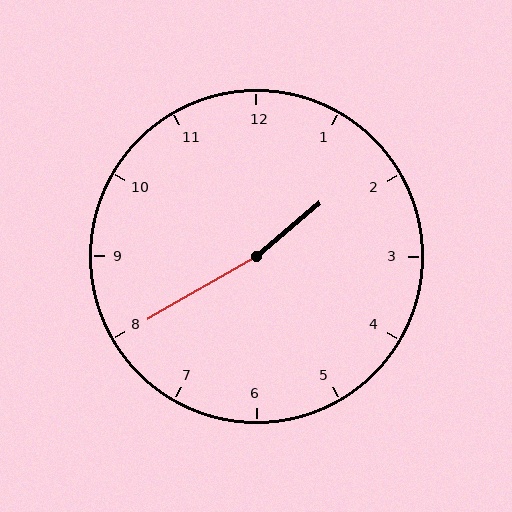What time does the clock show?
1:40.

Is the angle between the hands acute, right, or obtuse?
It is obtuse.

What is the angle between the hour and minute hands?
Approximately 170 degrees.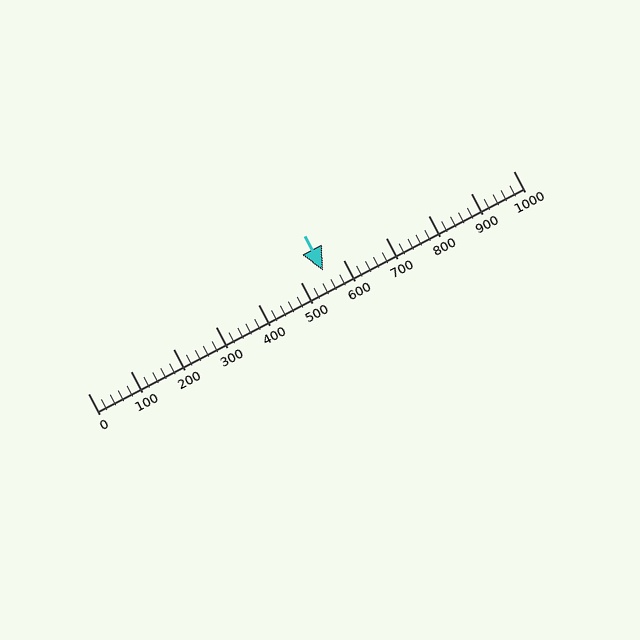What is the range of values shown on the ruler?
The ruler shows values from 0 to 1000.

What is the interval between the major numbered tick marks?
The major tick marks are spaced 100 units apart.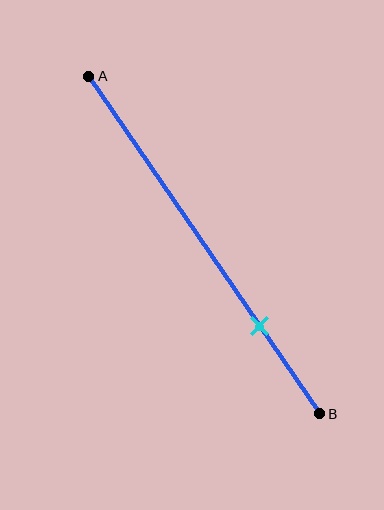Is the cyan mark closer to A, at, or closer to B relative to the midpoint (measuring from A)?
The cyan mark is closer to point B than the midpoint of segment AB.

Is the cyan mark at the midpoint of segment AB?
No, the mark is at about 75% from A, not at the 50% midpoint.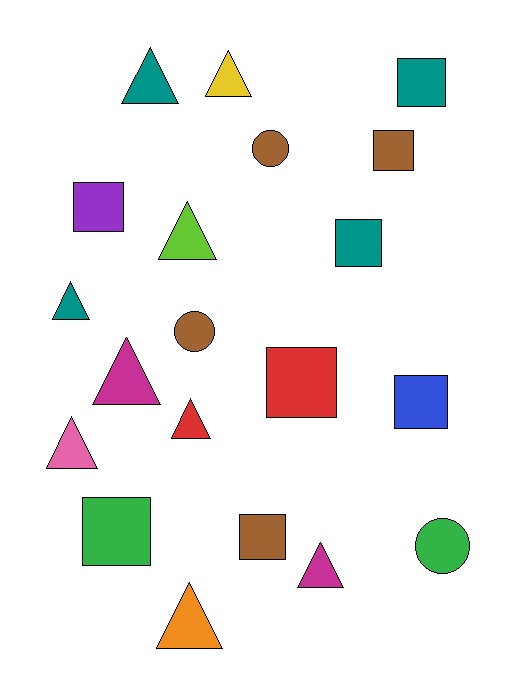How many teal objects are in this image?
There are 4 teal objects.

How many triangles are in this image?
There are 9 triangles.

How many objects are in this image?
There are 20 objects.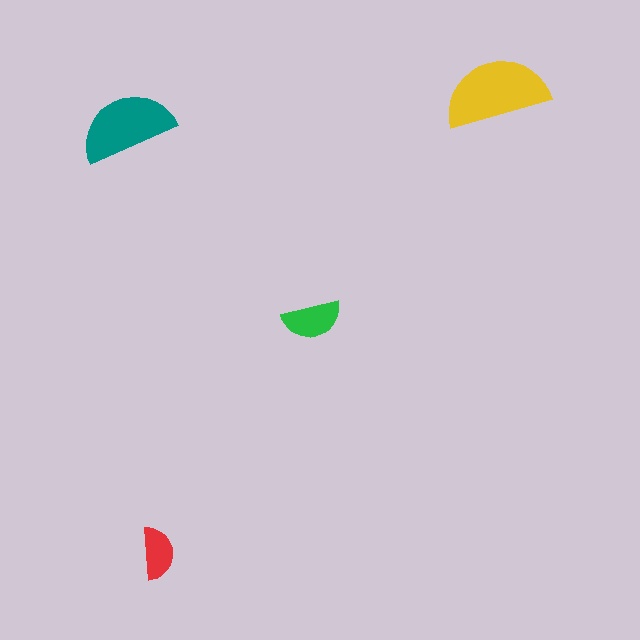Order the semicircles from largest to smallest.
the yellow one, the teal one, the green one, the red one.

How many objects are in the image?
There are 4 objects in the image.